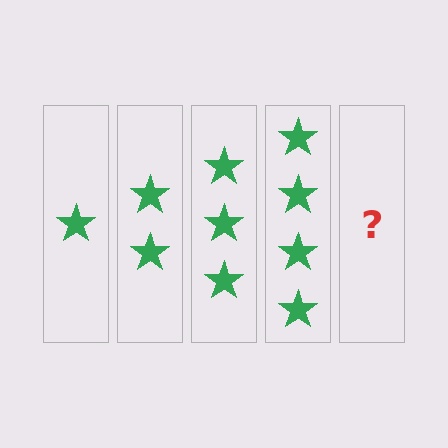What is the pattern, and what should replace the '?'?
The pattern is that each step adds one more star. The '?' should be 5 stars.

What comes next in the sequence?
The next element should be 5 stars.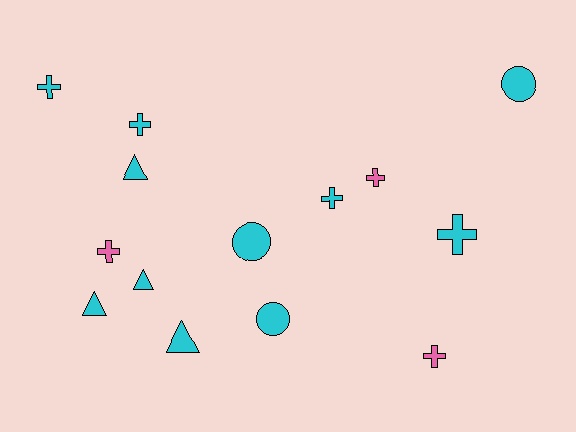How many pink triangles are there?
There are no pink triangles.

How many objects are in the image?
There are 14 objects.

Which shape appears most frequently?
Cross, with 7 objects.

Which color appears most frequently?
Cyan, with 11 objects.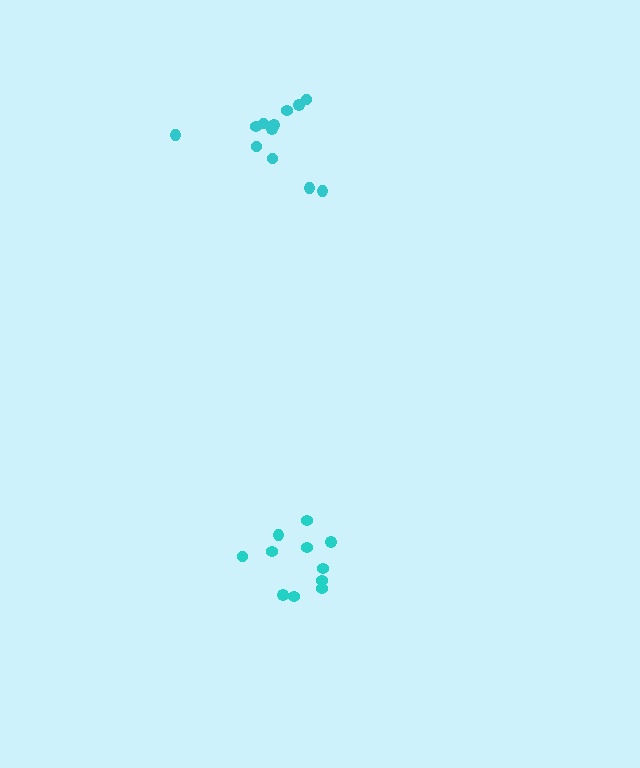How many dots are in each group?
Group 1: 12 dots, Group 2: 11 dots (23 total).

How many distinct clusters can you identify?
There are 2 distinct clusters.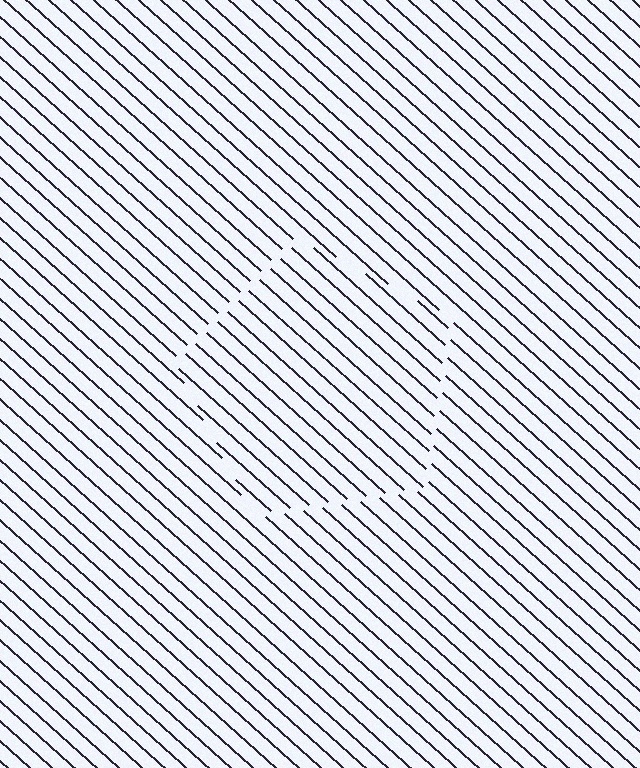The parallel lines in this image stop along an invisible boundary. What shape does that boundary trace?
An illusory pentagon. The interior of the shape contains the same grating, shifted by half a period — the contour is defined by the phase discontinuity where line-ends from the inner and outer gratings abut.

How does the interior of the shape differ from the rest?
The interior of the shape contains the same grating, shifted by half a period — the contour is defined by the phase discontinuity where line-ends from the inner and outer gratings abut.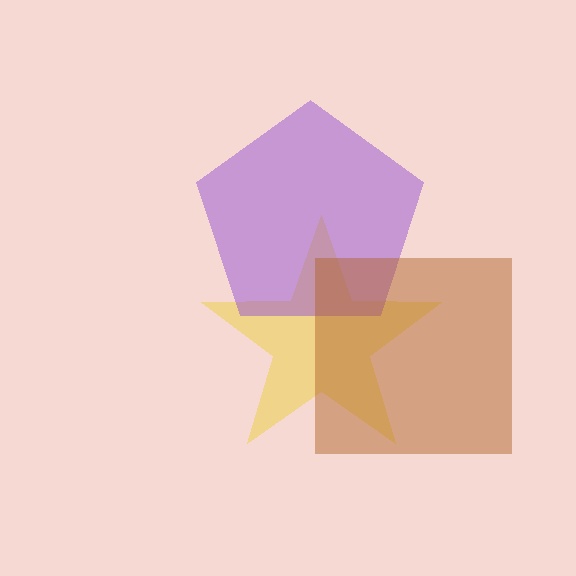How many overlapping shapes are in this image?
There are 3 overlapping shapes in the image.